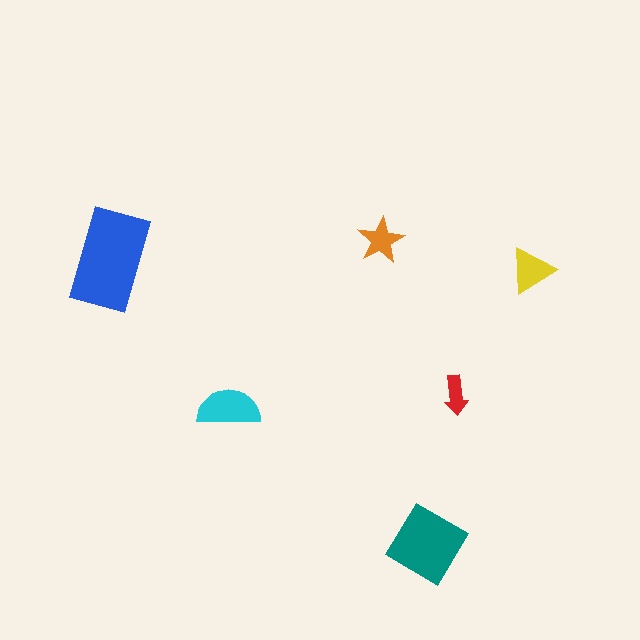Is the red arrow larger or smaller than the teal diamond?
Smaller.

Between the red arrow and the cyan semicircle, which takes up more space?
The cyan semicircle.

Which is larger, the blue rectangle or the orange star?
The blue rectangle.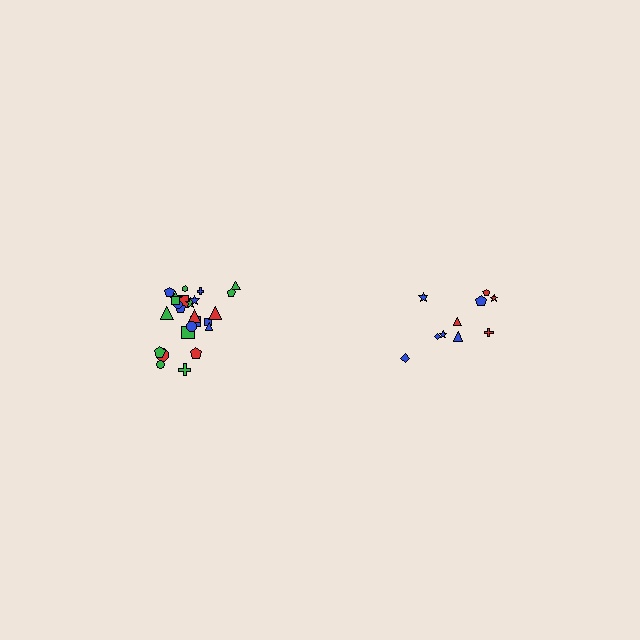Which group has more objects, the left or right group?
The left group.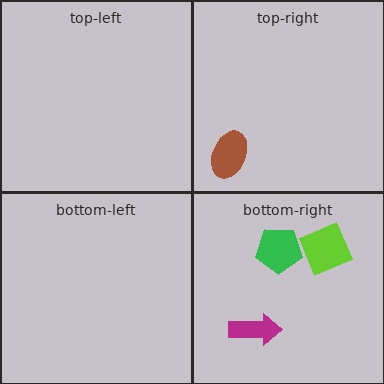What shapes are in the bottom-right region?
The magenta arrow, the green pentagon, the lime square.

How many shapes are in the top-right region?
1.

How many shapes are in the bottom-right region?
3.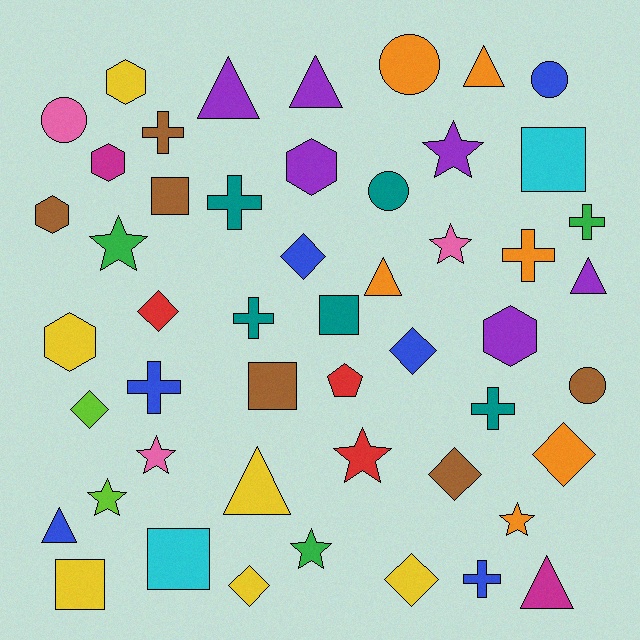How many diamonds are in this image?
There are 8 diamonds.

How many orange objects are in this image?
There are 6 orange objects.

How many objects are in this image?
There are 50 objects.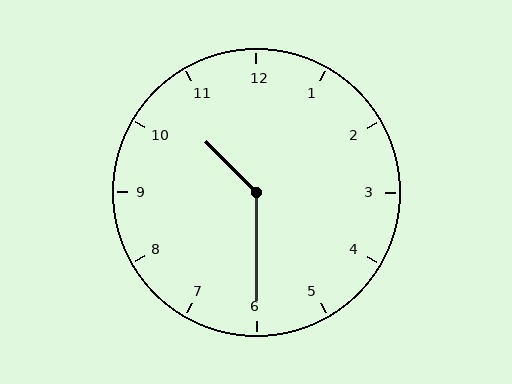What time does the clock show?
10:30.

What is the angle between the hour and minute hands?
Approximately 135 degrees.